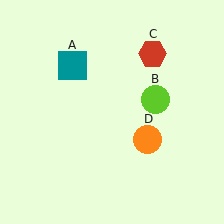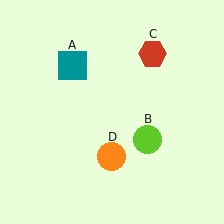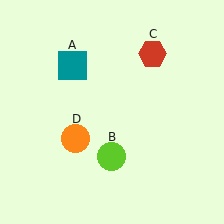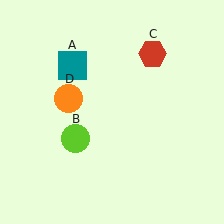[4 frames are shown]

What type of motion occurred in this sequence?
The lime circle (object B), orange circle (object D) rotated clockwise around the center of the scene.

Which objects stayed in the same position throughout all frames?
Teal square (object A) and red hexagon (object C) remained stationary.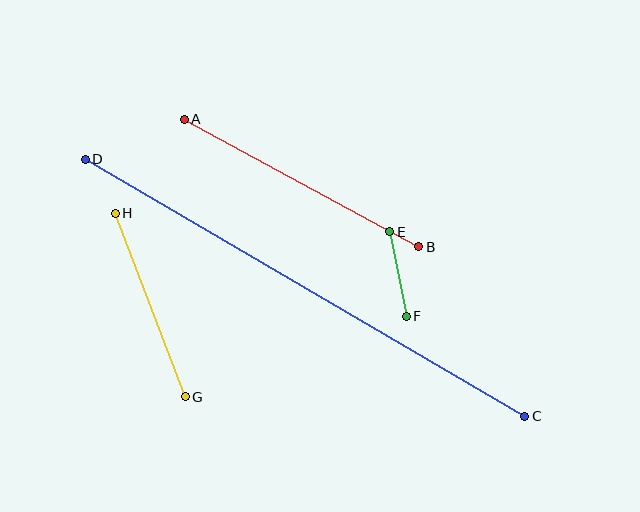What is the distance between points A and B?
The distance is approximately 267 pixels.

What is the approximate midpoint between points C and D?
The midpoint is at approximately (305, 288) pixels.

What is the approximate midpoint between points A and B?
The midpoint is at approximately (301, 183) pixels.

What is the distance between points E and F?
The distance is approximately 86 pixels.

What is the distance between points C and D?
The distance is approximately 509 pixels.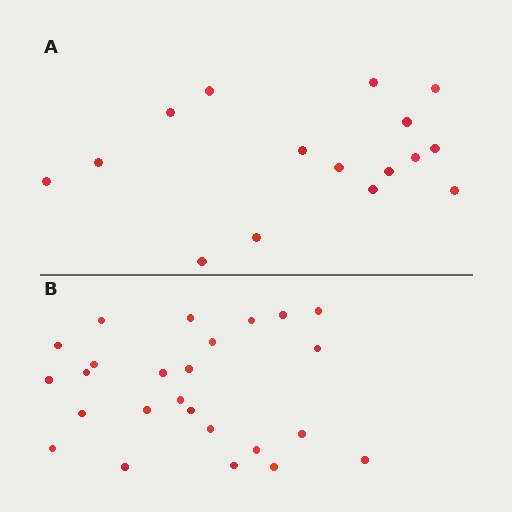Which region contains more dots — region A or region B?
Region B (the bottom region) has more dots.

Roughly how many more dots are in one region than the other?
Region B has roughly 8 or so more dots than region A.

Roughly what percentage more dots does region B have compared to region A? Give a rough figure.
About 55% more.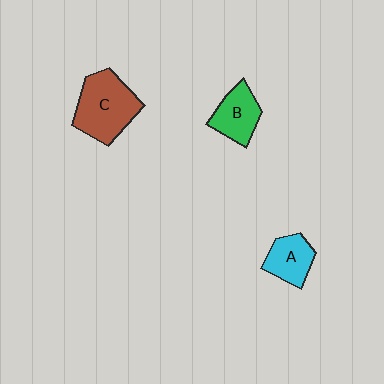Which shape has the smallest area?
Shape A (cyan).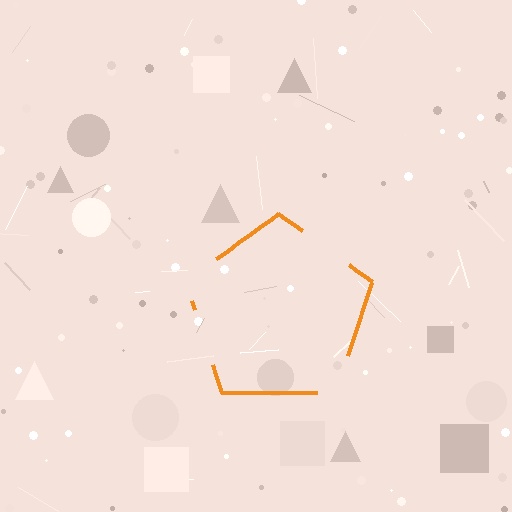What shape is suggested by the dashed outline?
The dashed outline suggests a pentagon.